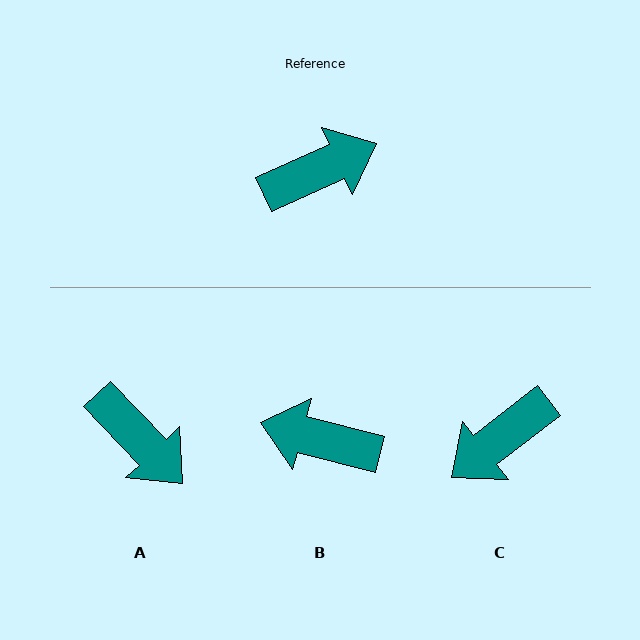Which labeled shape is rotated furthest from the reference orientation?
C, about 166 degrees away.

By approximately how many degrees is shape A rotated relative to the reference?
Approximately 71 degrees clockwise.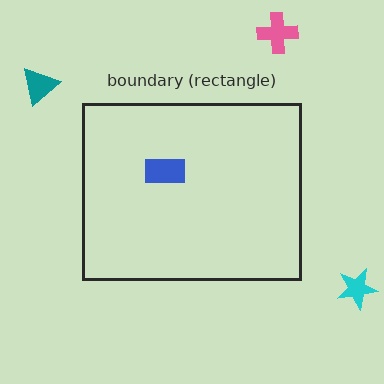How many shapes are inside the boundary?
1 inside, 3 outside.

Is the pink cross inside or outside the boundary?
Outside.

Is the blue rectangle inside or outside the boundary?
Inside.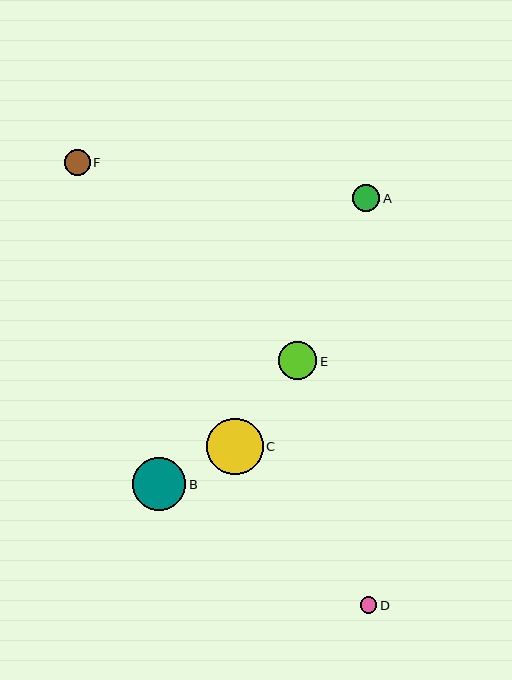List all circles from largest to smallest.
From largest to smallest: C, B, E, A, F, D.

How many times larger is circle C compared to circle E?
Circle C is approximately 1.5 times the size of circle E.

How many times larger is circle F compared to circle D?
Circle F is approximately 1.6 times the size of circle D.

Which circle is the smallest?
Circle D is the smallest with a size of approximately 17 pixels.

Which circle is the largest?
Circle C is the largest with a size of approximately 57 pixels.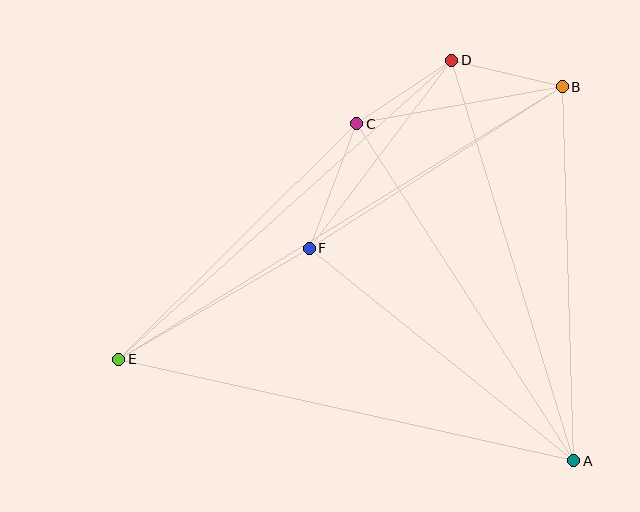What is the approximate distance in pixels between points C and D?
The distance between C and D is approximately 114 pixels.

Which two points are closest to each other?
Points B and D are closest to each other.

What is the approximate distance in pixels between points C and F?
The distance between C and F is approximately 133 pixels.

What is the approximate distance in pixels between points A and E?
The distance between A and E is approximately 466 pixels.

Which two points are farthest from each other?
Points B and E are farthest from each other.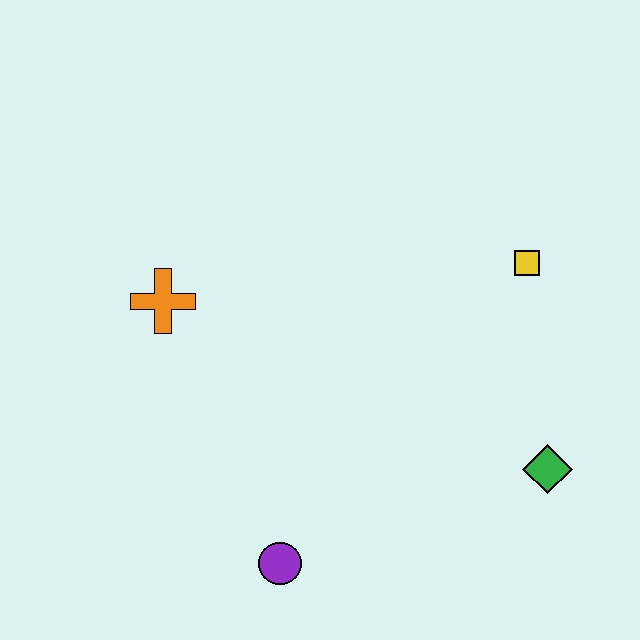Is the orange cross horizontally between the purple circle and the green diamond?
No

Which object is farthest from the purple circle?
The yellow square is farthest from the purple circle.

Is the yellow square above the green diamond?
Yes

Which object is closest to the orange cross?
The purple circle is closest to the orange cross.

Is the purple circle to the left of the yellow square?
Yes